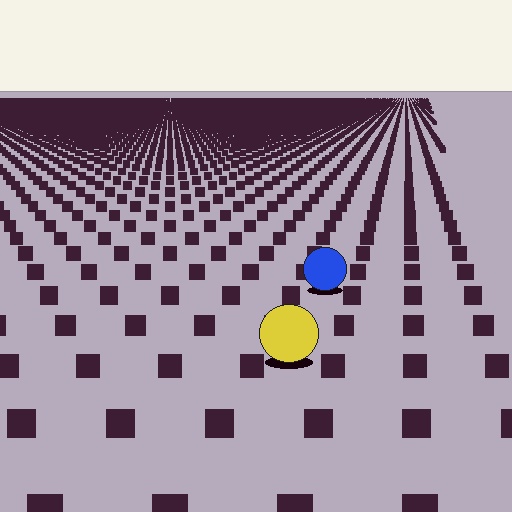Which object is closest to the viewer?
The yellow circle is closest. The texture marks near it are larger and more spread out.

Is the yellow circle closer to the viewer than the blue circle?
Yes. The yellow circle is closer — you can tell from the texture gradient: the ground texture is coarser near it.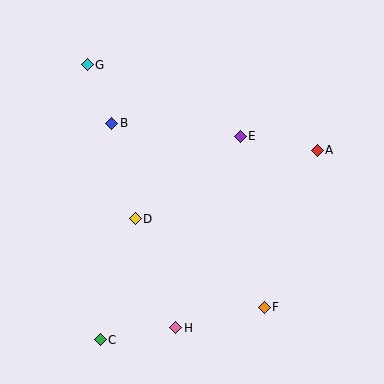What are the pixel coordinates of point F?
Point F is at (264, 307).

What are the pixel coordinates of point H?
Point H is at (176, 328).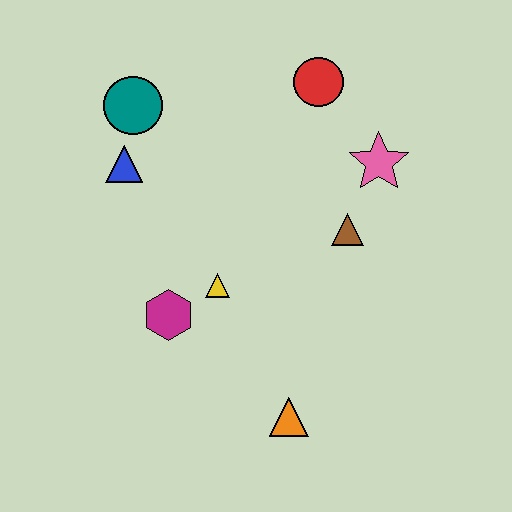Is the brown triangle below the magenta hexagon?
No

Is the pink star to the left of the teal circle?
No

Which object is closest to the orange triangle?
The yellow triangle is closest to the orange triangle.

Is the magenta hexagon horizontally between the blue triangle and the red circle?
Yes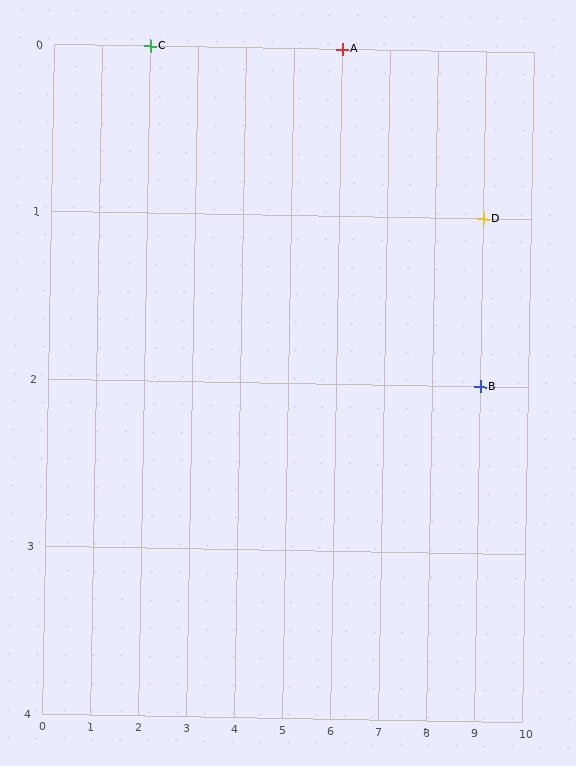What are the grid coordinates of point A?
Point A is at grid coordinates (6, 0).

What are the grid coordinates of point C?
Point C is at grid coordinates (2, 0).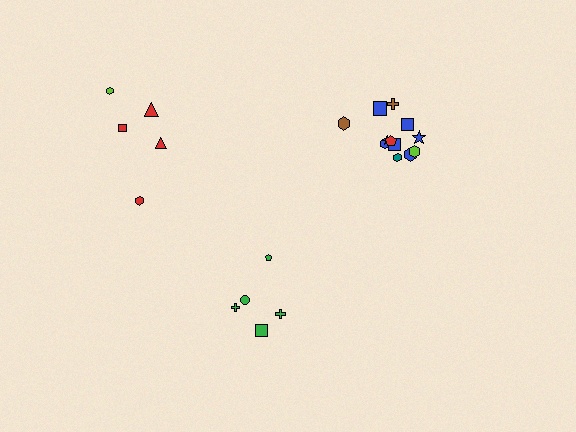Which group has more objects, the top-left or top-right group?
The top-right group.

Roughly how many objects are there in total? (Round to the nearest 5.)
Roughly 20 objects in total.